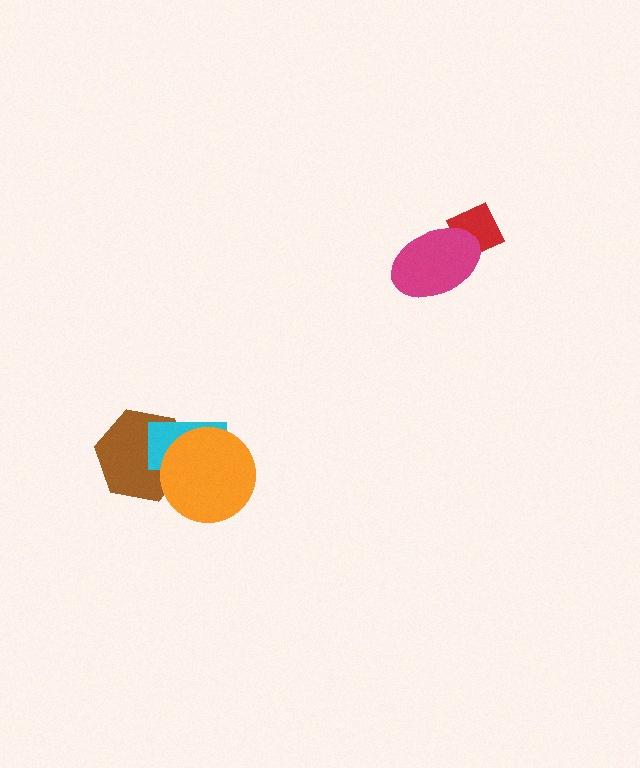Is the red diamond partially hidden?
Yes, it is partially covered by another shape.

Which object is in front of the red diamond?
The magenta ellipse is in front of the red diamond.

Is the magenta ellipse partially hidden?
No, no other shape covers it.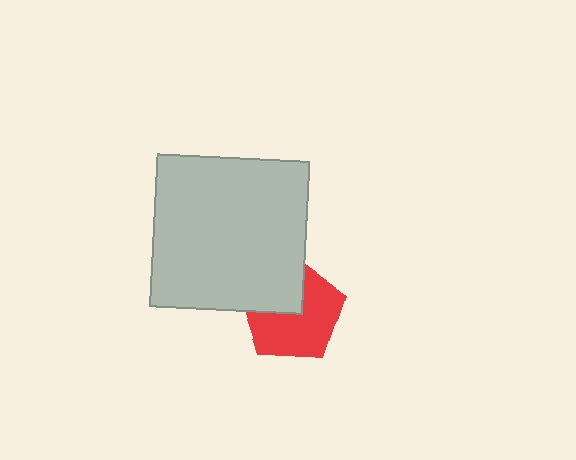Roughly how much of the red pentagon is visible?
About half of it is visible (roughly 65%).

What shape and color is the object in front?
The object in front is a light gray square.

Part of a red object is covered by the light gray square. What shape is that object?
It is a pentagon.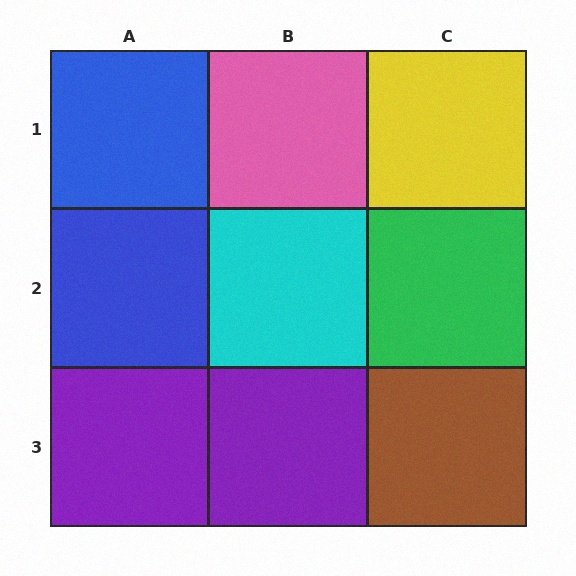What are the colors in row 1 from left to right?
Blue, pink, yellow.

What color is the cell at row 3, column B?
Purple.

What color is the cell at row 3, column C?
Brown.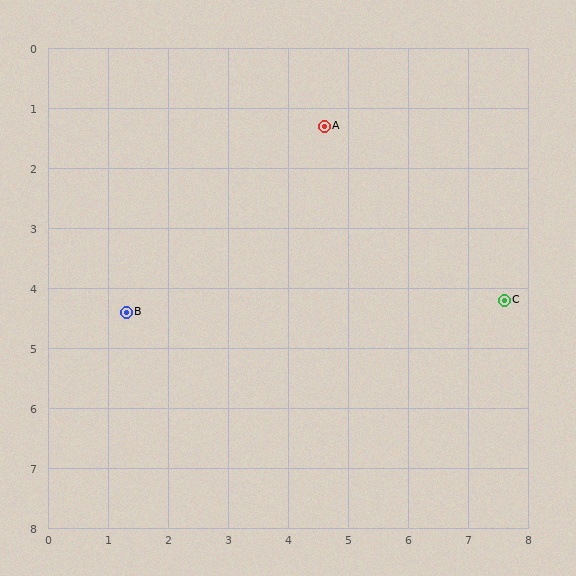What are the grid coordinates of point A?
Point A is at approximately (4.6, 1.3).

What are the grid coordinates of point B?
Point B is at approximately (1.3, 4.4).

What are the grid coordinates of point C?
Point C is at approximately (7.6, 4.2).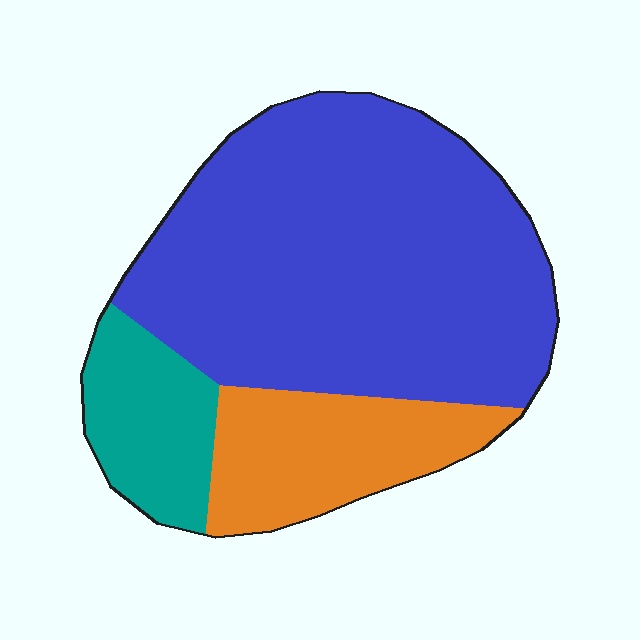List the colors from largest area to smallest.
From largest to smallest: blue, orange, teal.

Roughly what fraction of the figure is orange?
Orange covers 19% of the figure.